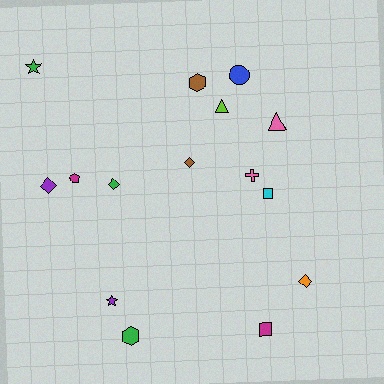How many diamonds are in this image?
There are 4 diamonds.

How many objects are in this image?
There are 15 objects.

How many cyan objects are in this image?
There is 1 cyan object.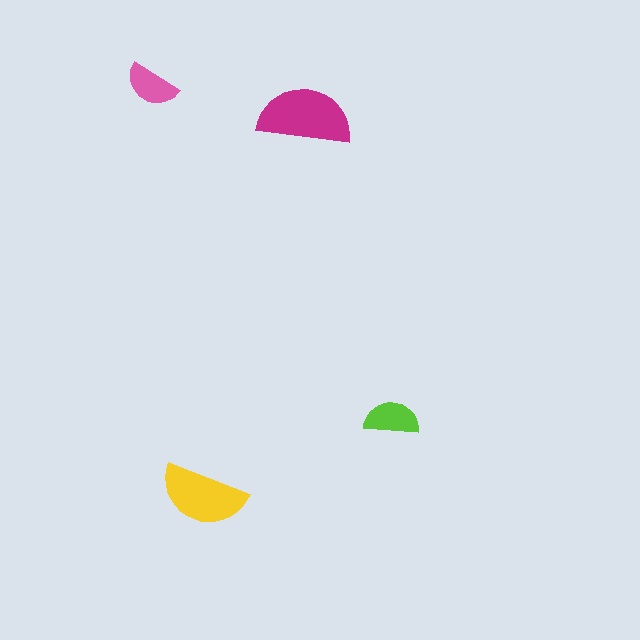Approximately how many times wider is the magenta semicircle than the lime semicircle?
About 1.5 times wider.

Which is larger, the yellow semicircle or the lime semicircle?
The yellow one.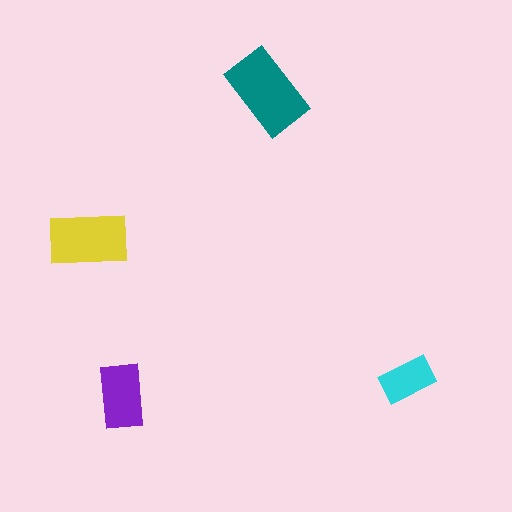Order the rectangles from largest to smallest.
the teal one, the yellow one, the purple one, the cyan one.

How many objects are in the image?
There are 4 objects in the image.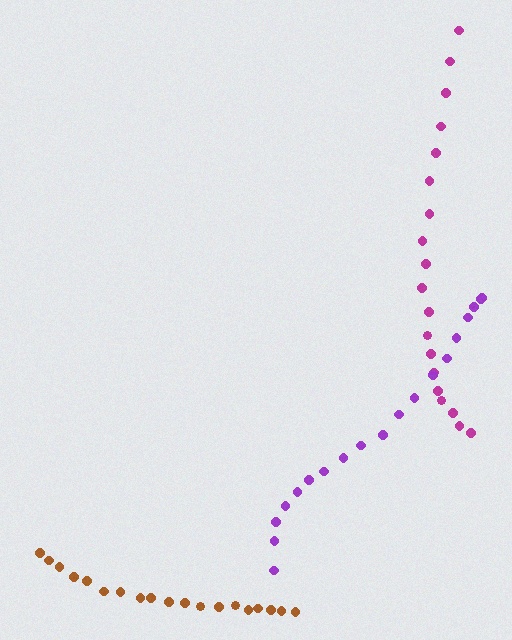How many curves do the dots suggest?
There are 3 distinct paths.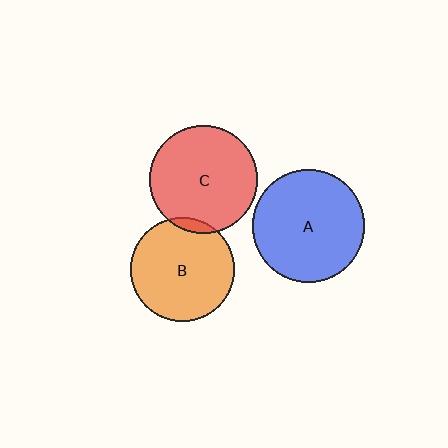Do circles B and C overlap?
Yes.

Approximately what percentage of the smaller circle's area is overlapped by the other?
Approximately 5%.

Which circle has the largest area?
Circle A (blue).